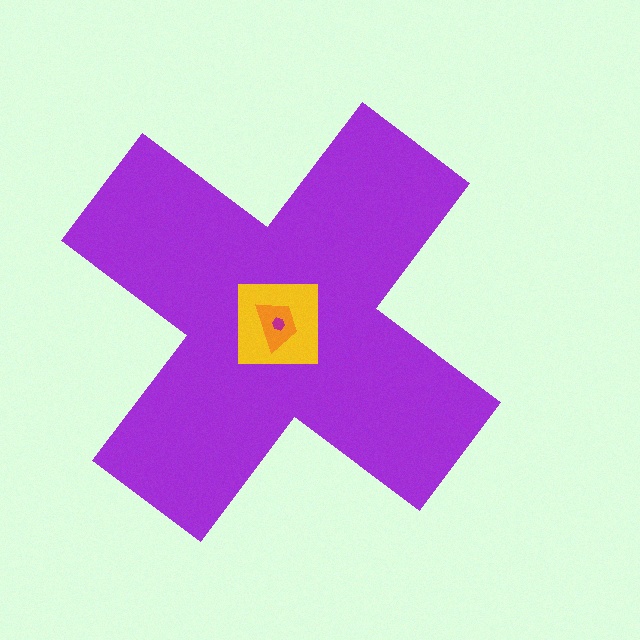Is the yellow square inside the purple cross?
Yes.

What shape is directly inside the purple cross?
The yellow square.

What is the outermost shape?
The purple cross.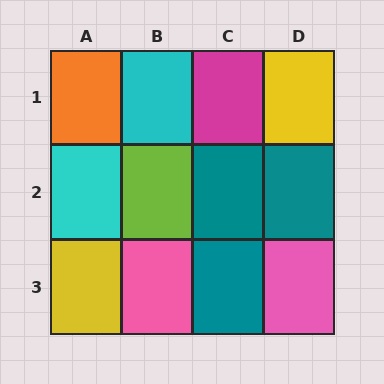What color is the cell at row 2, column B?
Lime.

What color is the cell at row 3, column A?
Yellow.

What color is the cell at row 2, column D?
Teal.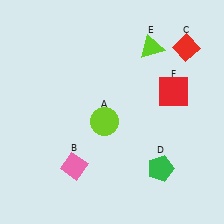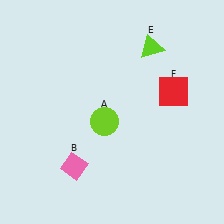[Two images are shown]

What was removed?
The red diamond (C), the green pentagon (D) were removed in Image 2.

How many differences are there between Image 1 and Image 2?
There are 2 differences between the two images.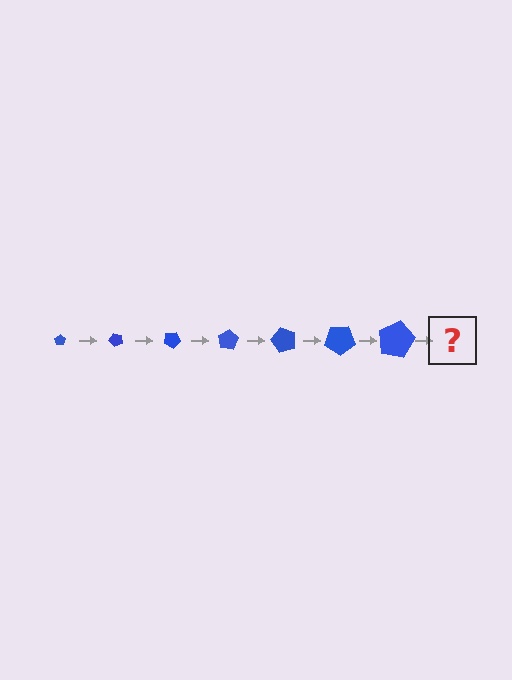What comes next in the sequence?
The next element should be a pentagon, larger than the previous one and rotated 350 degrees from the start.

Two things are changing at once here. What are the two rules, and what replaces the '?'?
The two rules are that the pentagon grows larger each step and it rotates 50 degrees each step. The '?' should be a pentagon, larger than the previous one and rotated 350 degrees from the start.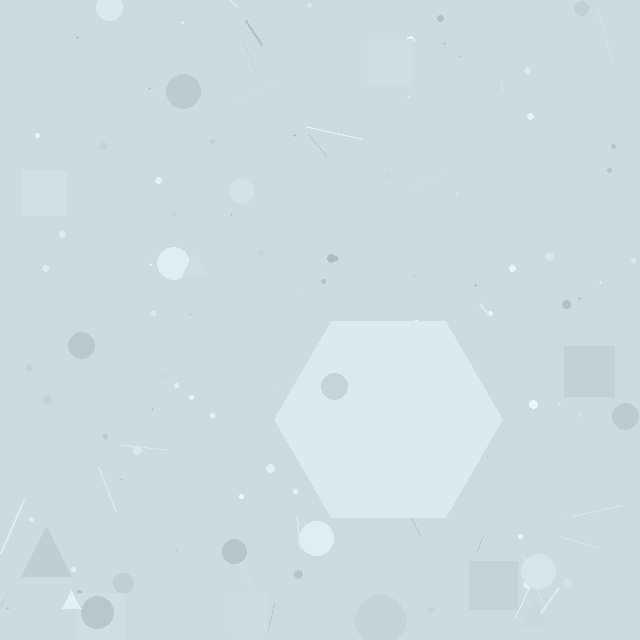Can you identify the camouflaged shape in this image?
The camouflaged shape is a hexagon.